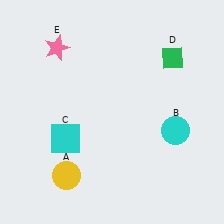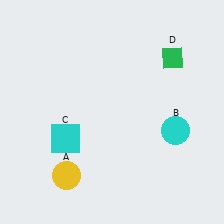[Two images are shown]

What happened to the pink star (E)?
The pink star (E) was removed in Image 2. It was in the top-left area of Image 1.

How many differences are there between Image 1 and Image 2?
There is 1 difference between the two images.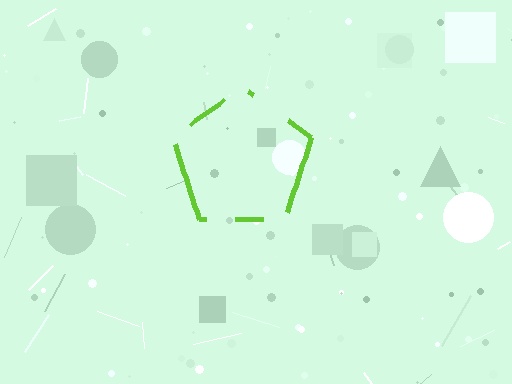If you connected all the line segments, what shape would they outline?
They would outline a pentagon.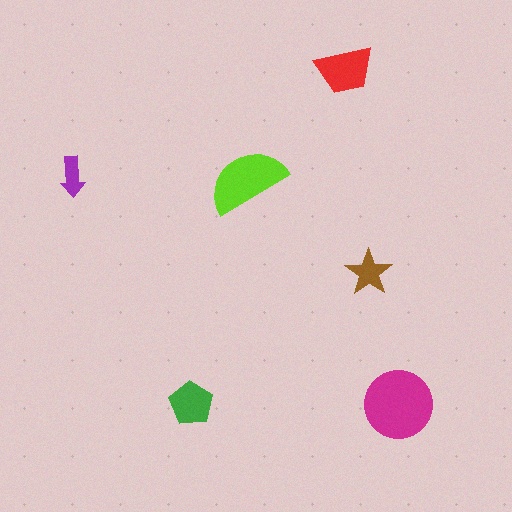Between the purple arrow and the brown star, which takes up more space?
The brown star.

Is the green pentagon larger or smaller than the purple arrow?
Larger.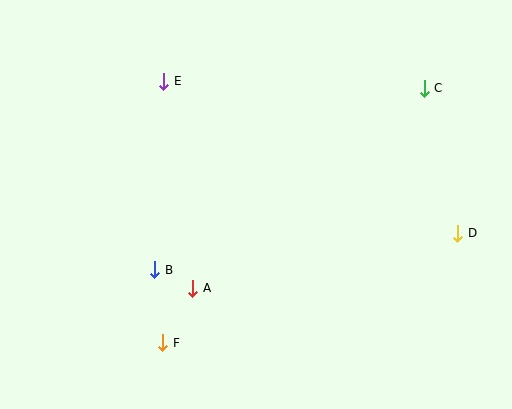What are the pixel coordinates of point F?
Point F is at (163, 343).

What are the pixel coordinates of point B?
Point B is at (155, 270).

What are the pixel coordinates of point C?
Point C is at (424, 88).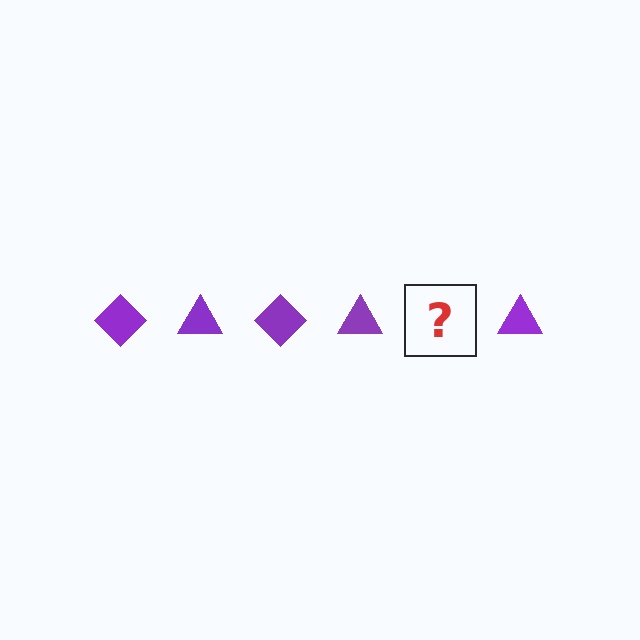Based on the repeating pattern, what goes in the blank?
The blank should be a purple diamond.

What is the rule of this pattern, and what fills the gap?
The rule is that the pattern cycles through diamond, triangle shapes in purple. The gap should be filled with a purple diamond.